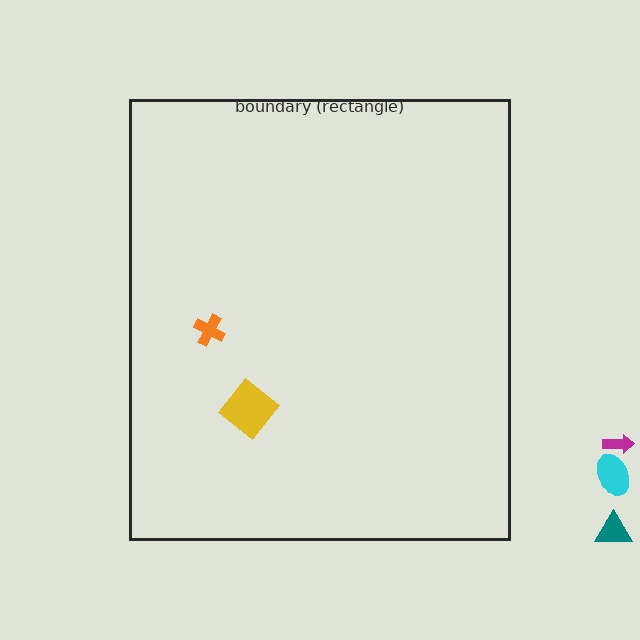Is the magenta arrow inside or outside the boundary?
Outside.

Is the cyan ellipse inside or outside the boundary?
Outside.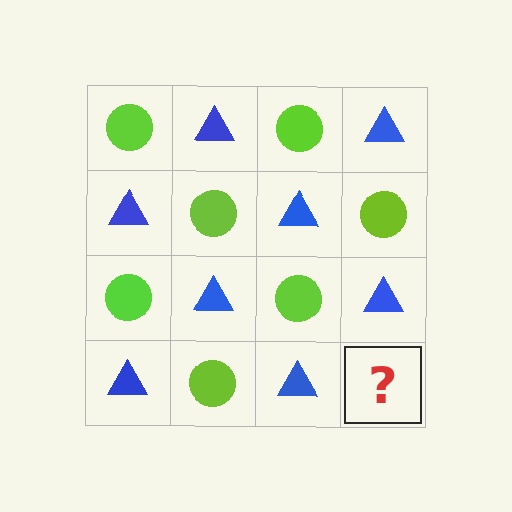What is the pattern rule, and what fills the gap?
The rule is that it alternates lime circle and blue triangle in a checkerboard pattern. The gap should be filled with a lime circle.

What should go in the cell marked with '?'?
The missing cell should contain a lime circle.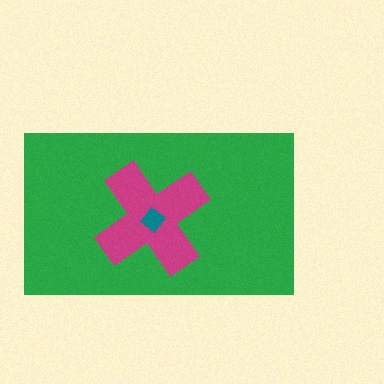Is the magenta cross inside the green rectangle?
Yes.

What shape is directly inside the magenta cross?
The teal diamond.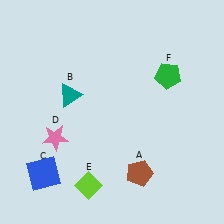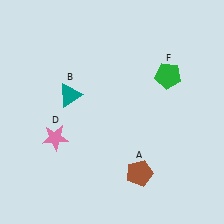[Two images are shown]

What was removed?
The lime diamond (E), the blue square (C) were removed in Image 2.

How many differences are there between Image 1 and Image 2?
There are 2 differences between the two images.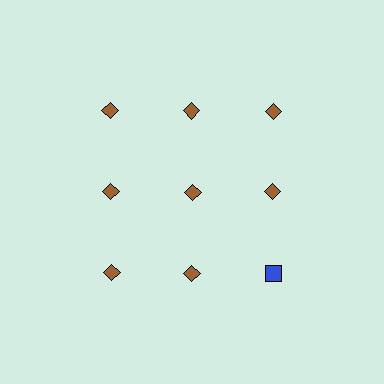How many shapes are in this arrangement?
There are 9 shapes arranged in a grid pattern.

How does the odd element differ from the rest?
It differs in both color (blue instead of brown) and shape (square instead of diamond).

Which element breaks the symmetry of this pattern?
The blue square in the third row, center column breaks the symmetry. All other shapes are brown diamonds.